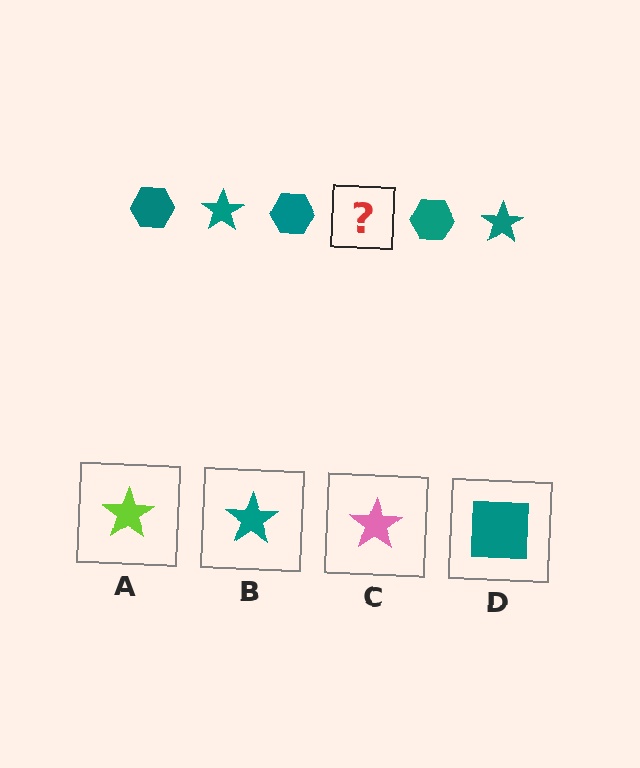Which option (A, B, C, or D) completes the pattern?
B.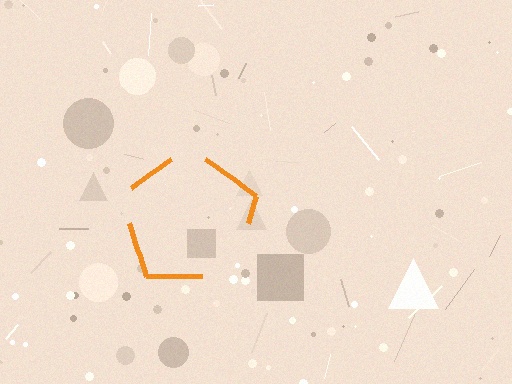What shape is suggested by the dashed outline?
The dashed outline suggests a pentagon.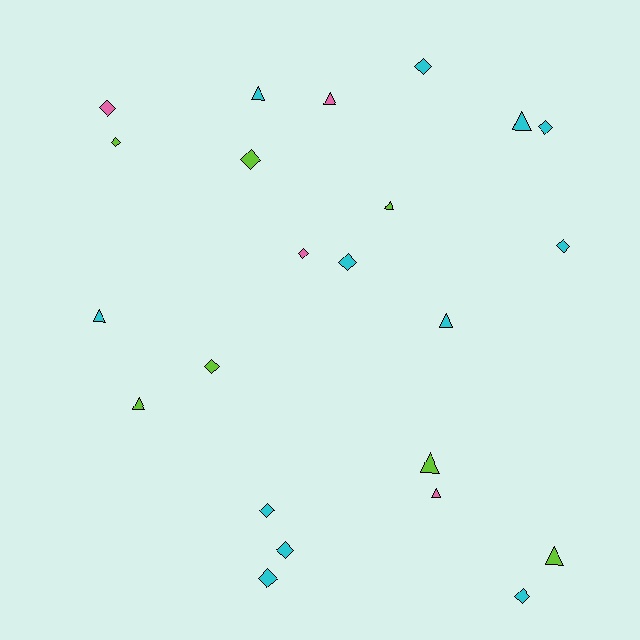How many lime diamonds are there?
There are 3 lime diamonds.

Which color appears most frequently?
Cyan, with 12 objects.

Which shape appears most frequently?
Diamond, with 13 objects.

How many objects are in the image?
There are 23 objects.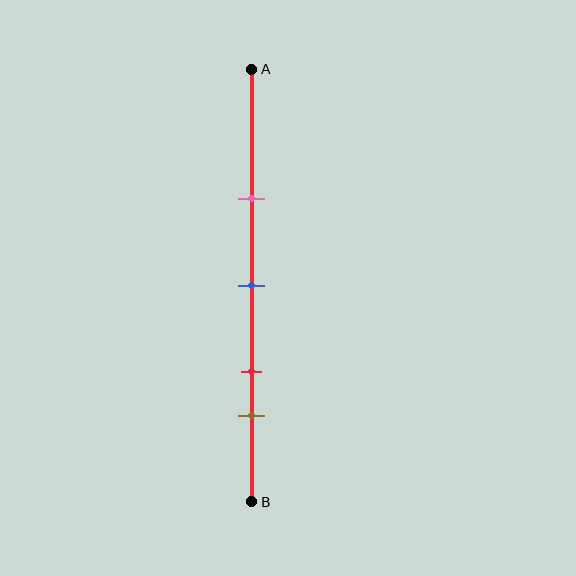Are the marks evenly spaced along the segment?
No, the marks are not evenly spaced.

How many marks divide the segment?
There are 4 marks dividing the segment.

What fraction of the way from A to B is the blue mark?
The blue mark is approximately 50% (0.5) of the way from A to B.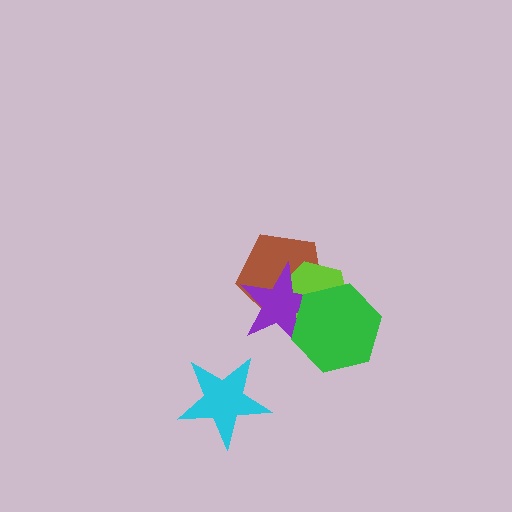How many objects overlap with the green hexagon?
3 objects overlap with the green hexagon.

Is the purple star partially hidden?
Yes, it is partially covered by another shape.